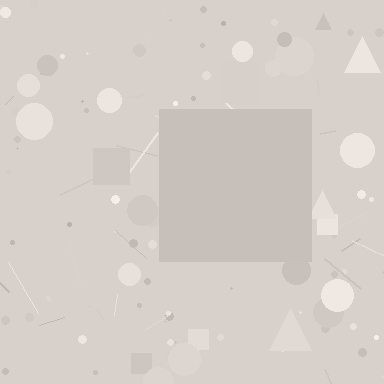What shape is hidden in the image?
A square is hidden in the image.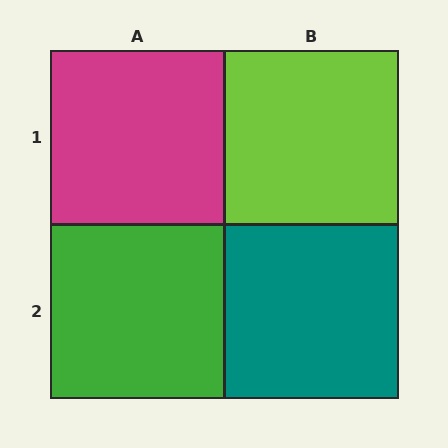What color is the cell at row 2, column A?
Green.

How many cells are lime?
1 cell is lime.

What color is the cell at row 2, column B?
Teal.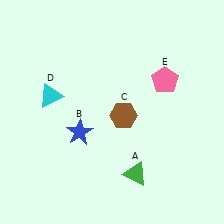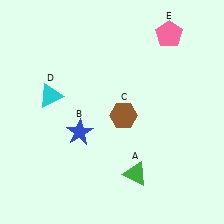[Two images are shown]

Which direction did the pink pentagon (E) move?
The pink pentagon (E) moved up.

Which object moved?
The pink pentagon (E) moved up.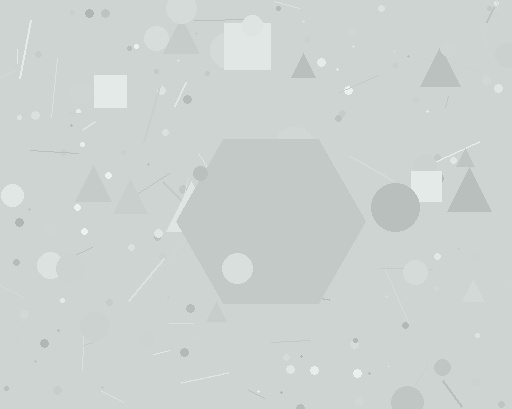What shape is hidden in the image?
A hexagon is hidden in the image.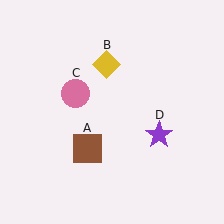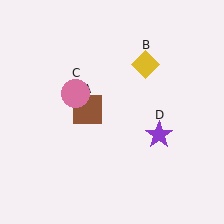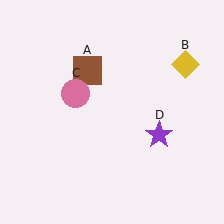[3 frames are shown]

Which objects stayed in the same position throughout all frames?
Pink circle (object C) and purple star (object D) remained stationary.